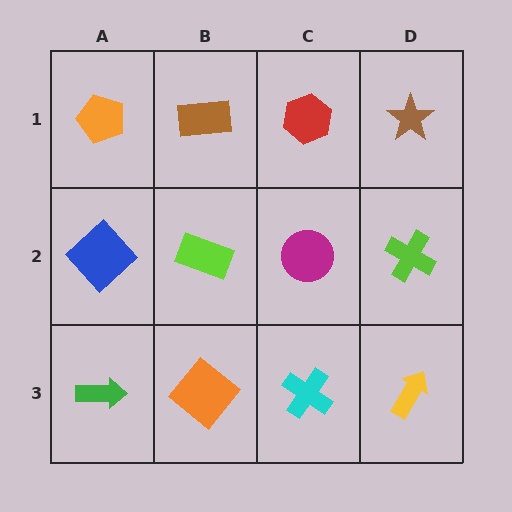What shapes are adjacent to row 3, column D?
A lime cross (row 2, column D), a cyan cross (row 3, column C).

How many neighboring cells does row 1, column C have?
3.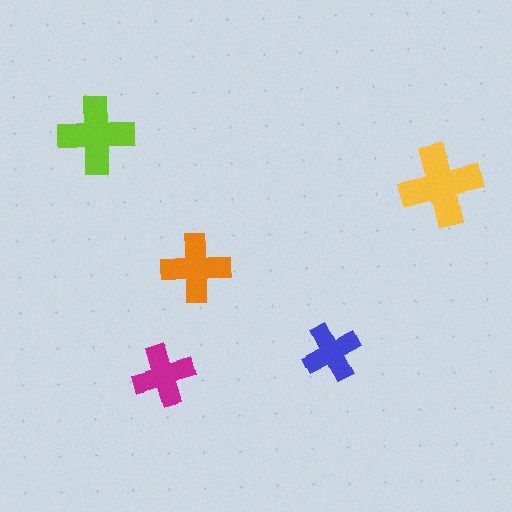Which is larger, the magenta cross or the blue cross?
The magenta one.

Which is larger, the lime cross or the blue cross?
The lime one.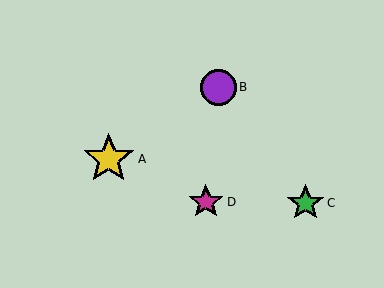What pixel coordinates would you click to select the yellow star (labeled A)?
Click at (109, 159) to select the yellow star A.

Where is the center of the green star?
The center of the green star is at (306, 203).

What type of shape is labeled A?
Shape A is a yellow star.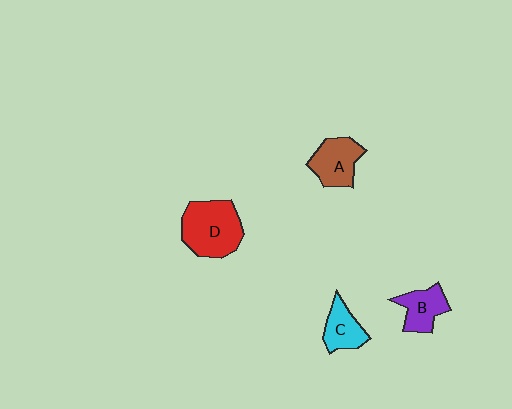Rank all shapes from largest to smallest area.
From largest to smallest: D (red), A (brown), B (purple), C (cyan).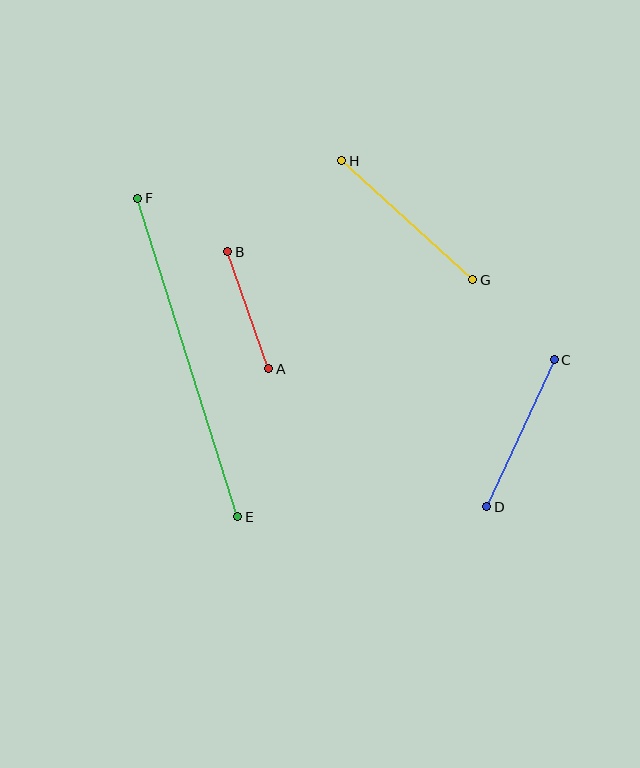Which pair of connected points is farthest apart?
Points E and F are farthest apart.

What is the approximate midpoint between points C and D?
The midpoint is at approximately (521, 433) pixels.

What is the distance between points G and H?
The distance is approximately 177 pixels.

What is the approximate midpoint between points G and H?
The midpoint is at approximately (407, 220) pixels.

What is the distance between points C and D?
The distance is approximately 162 pixels.